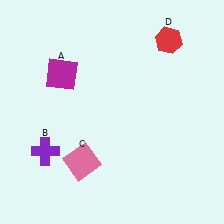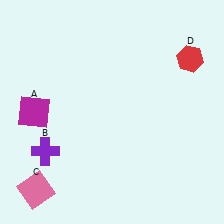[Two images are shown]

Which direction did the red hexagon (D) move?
The red hexagon (D) moved right.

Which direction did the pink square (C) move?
The pink square (C) moved left.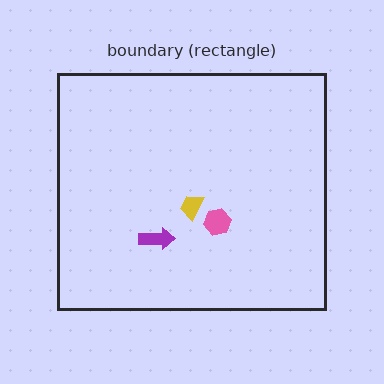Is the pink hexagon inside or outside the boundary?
Inside.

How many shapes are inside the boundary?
3 inside, 0 outside.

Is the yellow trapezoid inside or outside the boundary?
Inside.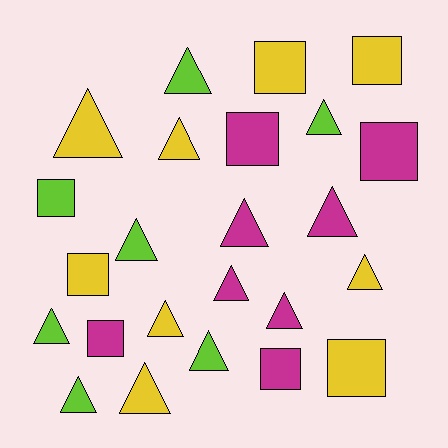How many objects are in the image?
There are 24 objects.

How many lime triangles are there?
There are 6 lime triangles.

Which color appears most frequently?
Yellow, with 9 objects.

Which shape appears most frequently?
Triangle, with 15 objects.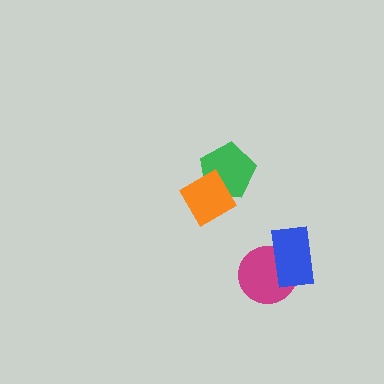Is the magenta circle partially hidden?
Yes, it is partially covered by another shape.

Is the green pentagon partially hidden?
Yes, it is partially covered by another shape.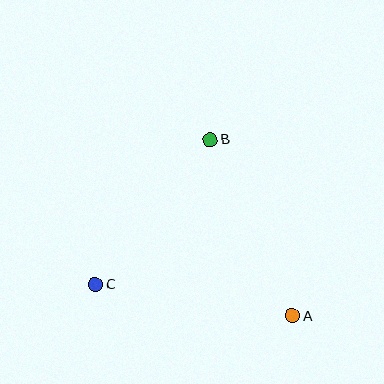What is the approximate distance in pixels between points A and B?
The distance between A and B is approximately 195 pixels.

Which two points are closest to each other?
Points B and C are closest to each other.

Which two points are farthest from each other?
Points A and C are farthest from each other.